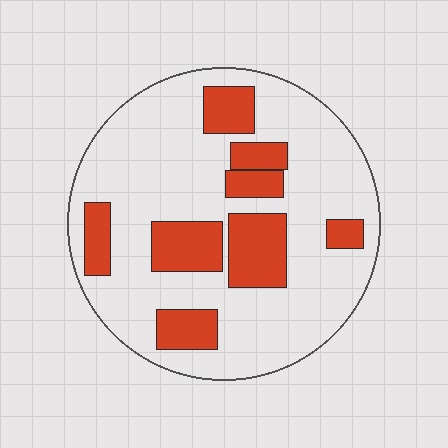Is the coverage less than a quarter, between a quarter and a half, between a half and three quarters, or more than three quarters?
Between a quarter and a half.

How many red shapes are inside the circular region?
8.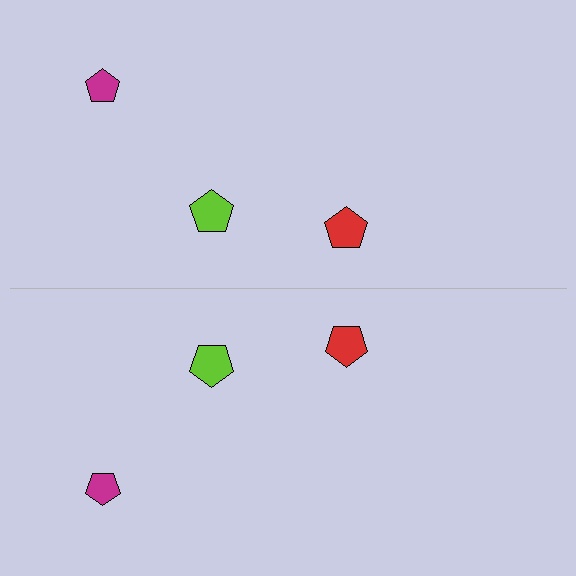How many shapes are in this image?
There are 6 shapes in this image.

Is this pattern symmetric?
Yes, this pattern has bilateral (reflection) symmetry.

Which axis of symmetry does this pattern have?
The pattern has a horizontal axis of symmetry running through the center of the image.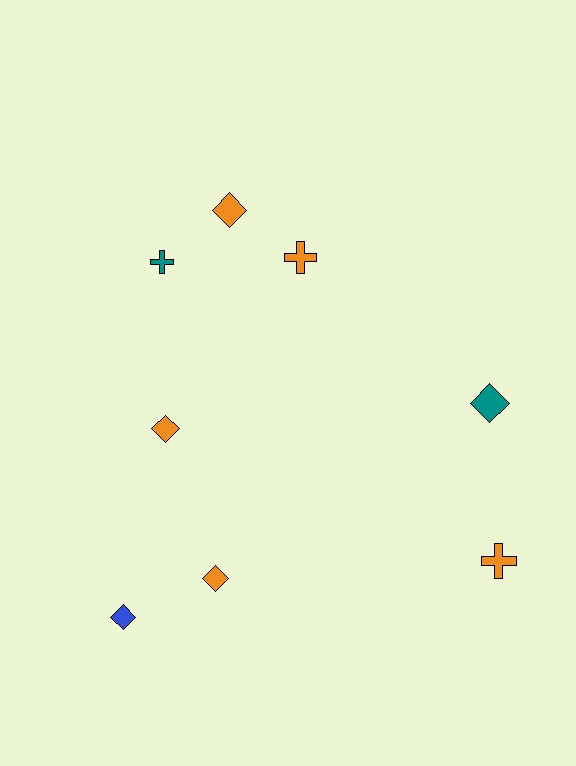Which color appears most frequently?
Orange, with 5 objects.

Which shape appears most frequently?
Diamond, with 5 objects.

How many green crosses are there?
There are no green crosses.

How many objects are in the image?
There are 8 objects.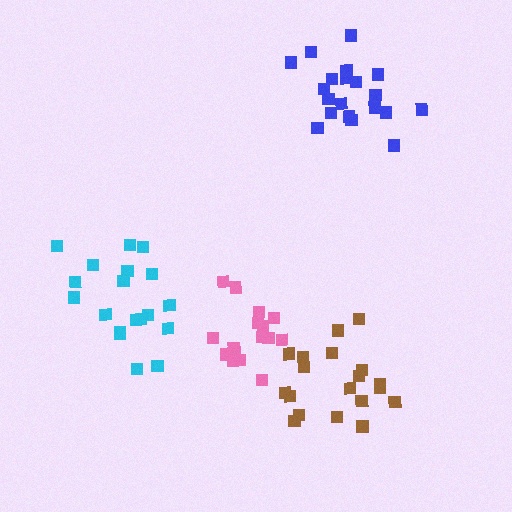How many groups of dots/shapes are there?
There are 4 groups.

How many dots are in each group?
Group 1: 20 dots, Group 2: 15 dots, Group 3: 19 dots, Group 4: 19 dots (73 total).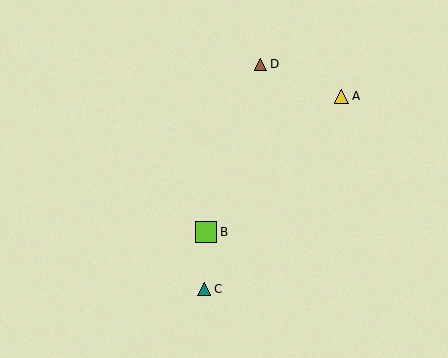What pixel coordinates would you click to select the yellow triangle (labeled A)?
Click at (342, 96) to select the yellow triangle A.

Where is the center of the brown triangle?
The center of the brown triangle is at (261, 64).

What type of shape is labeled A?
Shape A is a yellow triangle.